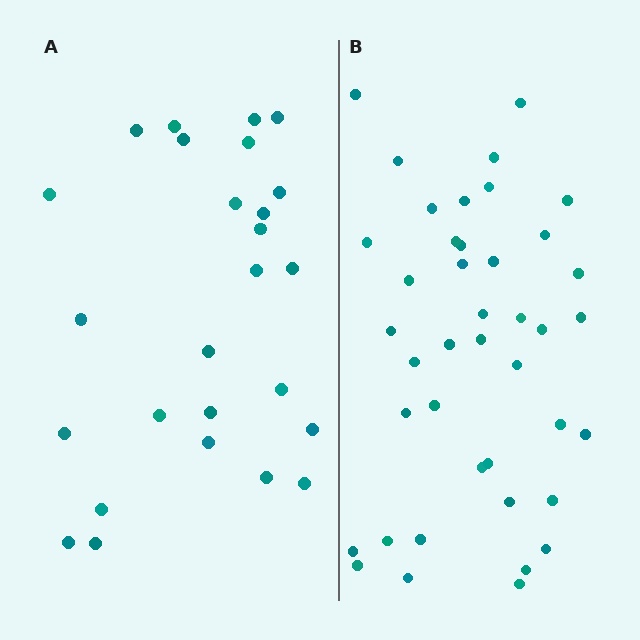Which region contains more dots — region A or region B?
Region B (the right region) has more dots.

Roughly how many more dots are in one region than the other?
Region B has approximately 15 more dots than region A.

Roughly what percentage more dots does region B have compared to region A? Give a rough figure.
About 60% more.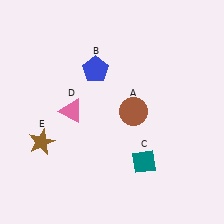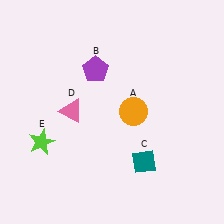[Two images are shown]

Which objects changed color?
A changed from brown to orange. B changed from blue to purple. E changed from brown to lime.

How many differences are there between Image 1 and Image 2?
There are 3 differences between the two images.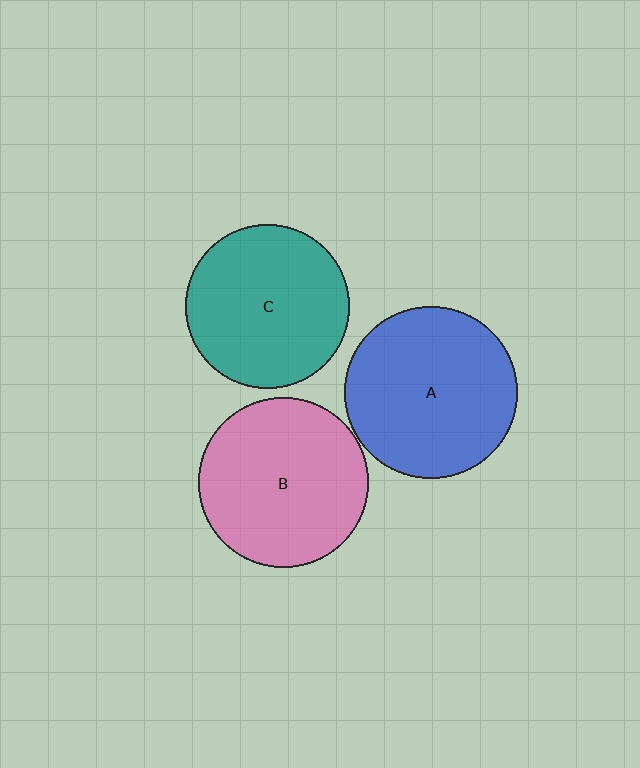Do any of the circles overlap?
No, none of the circles overlap.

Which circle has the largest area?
Circle A (blue).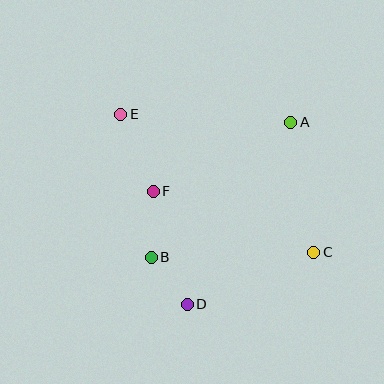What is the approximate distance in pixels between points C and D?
The distance between C and D is approximately 137 pixels.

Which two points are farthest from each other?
Points C and E are farthest from each other.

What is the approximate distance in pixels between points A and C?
The distance between A and C is approximately 132 pixels.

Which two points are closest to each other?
Points B and D are closest to each other.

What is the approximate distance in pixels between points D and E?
The distance between D and E is approximately 201 pixels.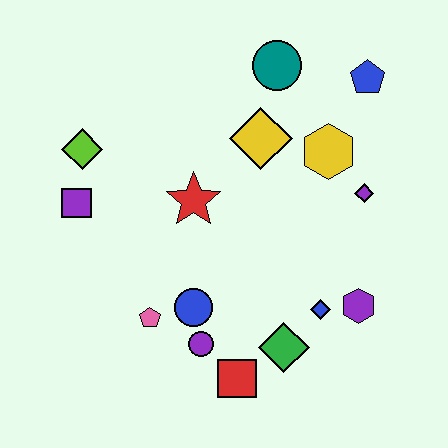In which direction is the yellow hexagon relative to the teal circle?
The yellow hexagon is below the teal circle.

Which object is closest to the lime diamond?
The purple square is closest to the lime diamond.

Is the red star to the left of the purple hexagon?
Yes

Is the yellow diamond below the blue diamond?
No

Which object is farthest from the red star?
The blue pentagon is farthest from the red star.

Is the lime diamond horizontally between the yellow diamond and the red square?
No